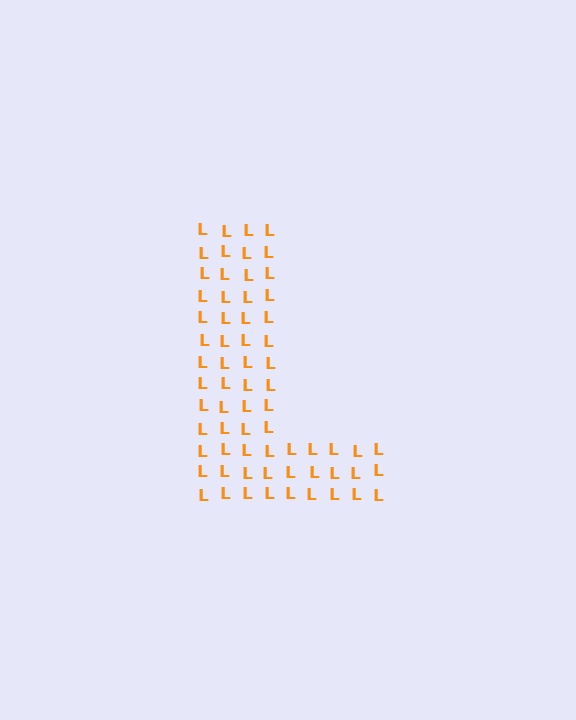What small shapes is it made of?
It is made of small letter L's.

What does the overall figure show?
The overall figure shows the letter L.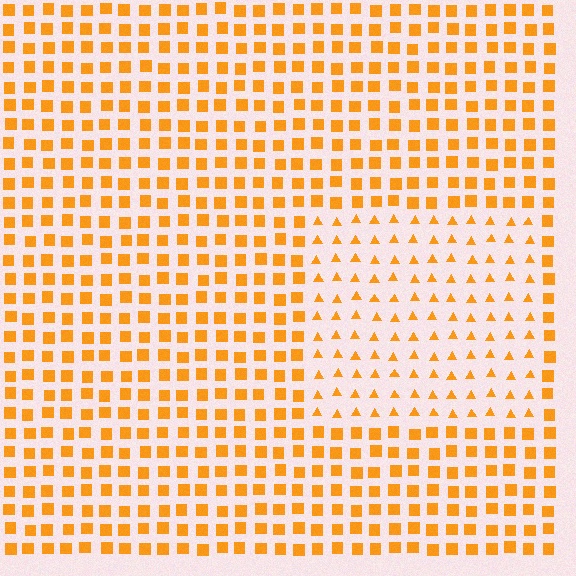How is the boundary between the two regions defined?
The boundary is defined by a change in element shape: triangles inside vs. squares outside. All elements share the same color and spacing.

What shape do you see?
I see a rectangle.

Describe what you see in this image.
The image is filled with small orange elements arranged in a uniform grid. A rectangle-shaped region contains triangles, while the surrounding area contains squares. The boundary is defined purely by the change in element shape.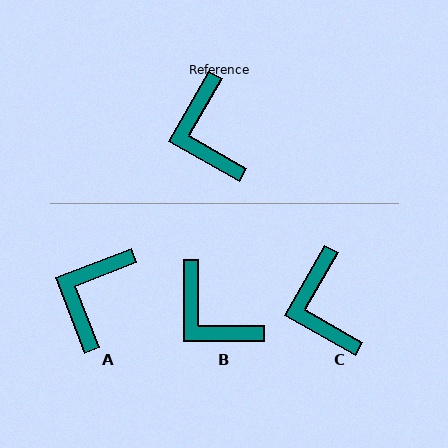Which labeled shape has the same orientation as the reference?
C.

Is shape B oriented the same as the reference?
No, it is off by about 30 degrees.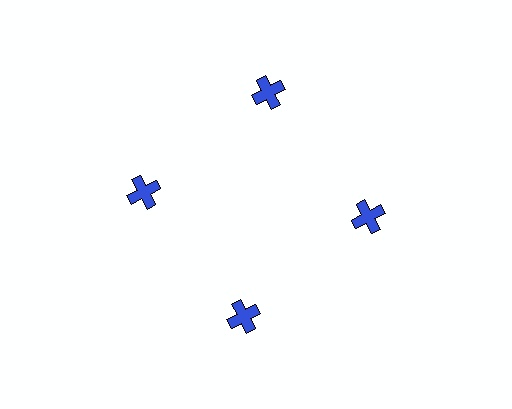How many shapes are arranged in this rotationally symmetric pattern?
There are 4 shapes, arranged in 4 groups of 1.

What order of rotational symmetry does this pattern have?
This pattern has 4-fold rotational symmetry.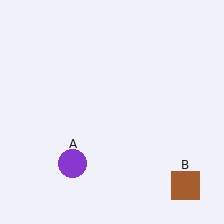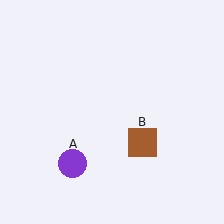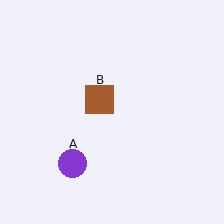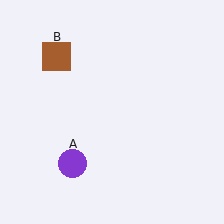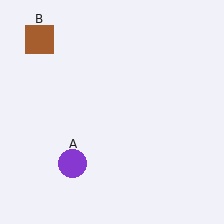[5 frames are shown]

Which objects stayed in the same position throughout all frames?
Purple circle (object A) remained stationary.